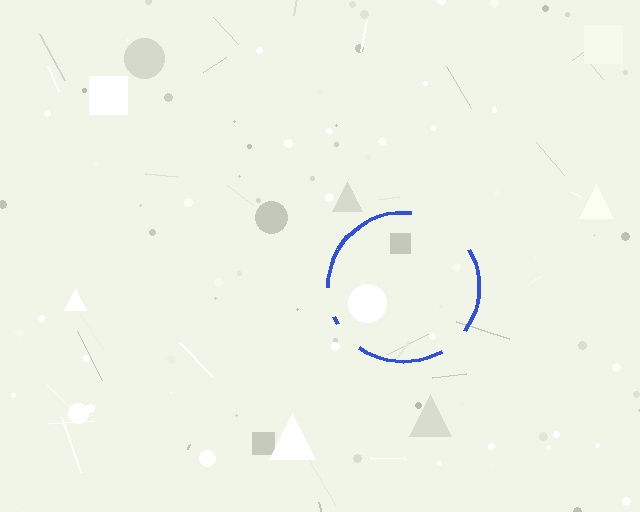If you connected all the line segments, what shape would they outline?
They would outline a circle.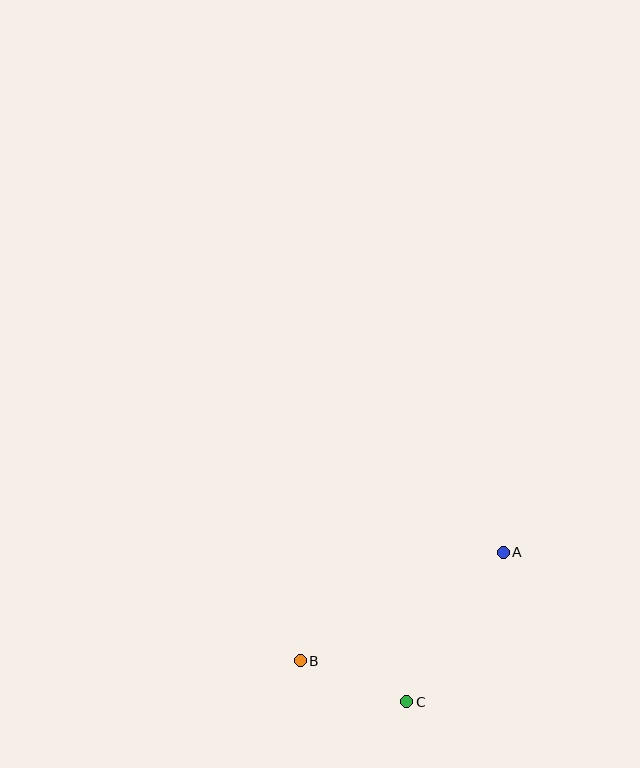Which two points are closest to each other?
Points B and C are closest to each other.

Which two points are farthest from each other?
Points A and B are farthest from each other.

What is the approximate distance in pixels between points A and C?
The distance between A and C is approximately 178 pixels.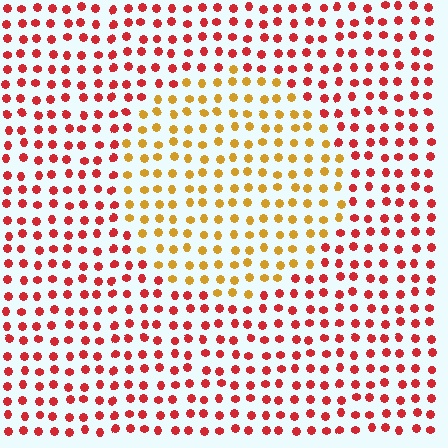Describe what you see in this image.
The image is filled with small red elements in a uniform arrangement. A circle-shaped region is visible where the elements are tinted to a slightly different hue, forming a subtle color boundary.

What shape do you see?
I see a circle.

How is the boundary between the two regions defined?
The boundary is defined purely by a slight shift in hue (about 45 degrees). Spacing, size, and orientation are identical on both sides.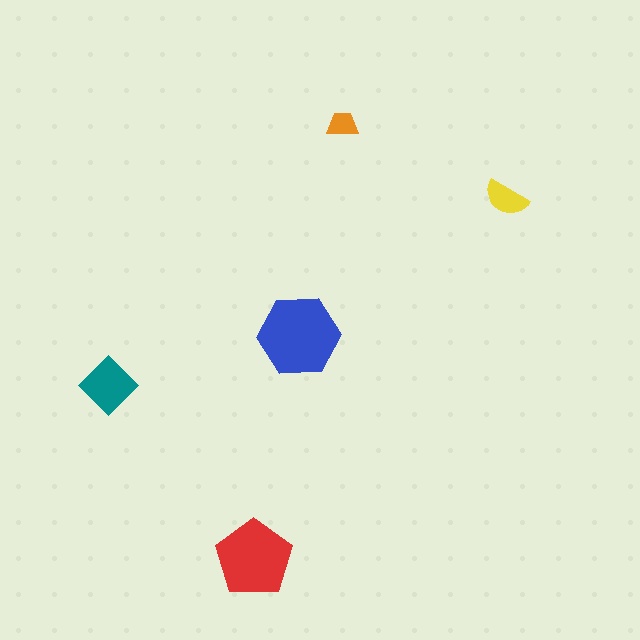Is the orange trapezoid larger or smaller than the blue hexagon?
Smaller.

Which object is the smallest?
The orange trapezoid.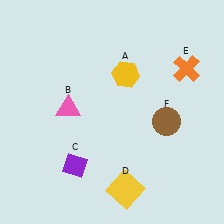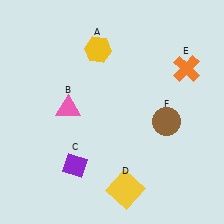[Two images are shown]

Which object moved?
The yellow hexagon (A) moved left.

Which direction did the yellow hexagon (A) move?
The yellow hexagon (A) moved left.